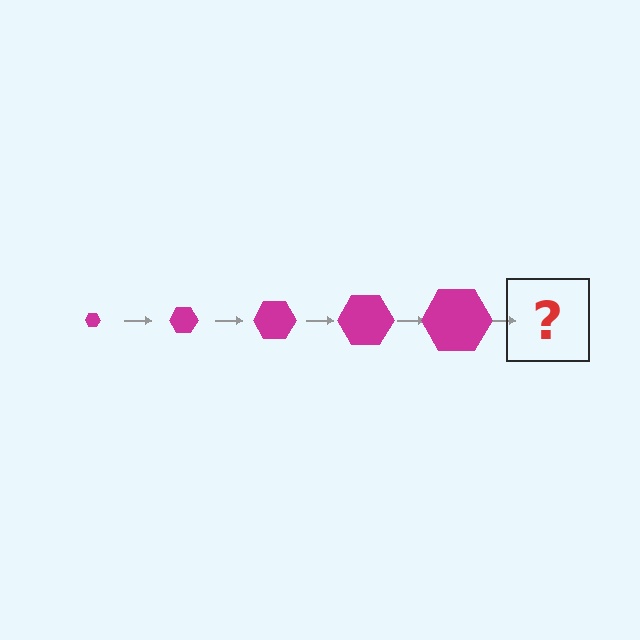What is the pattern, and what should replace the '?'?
The pattern is that the hexagon gets progressively larger each step. The '?' should be a magenta hexagon, larger than the previous one.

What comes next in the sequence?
The next element should be a magenta hexagon, larger than the previous one.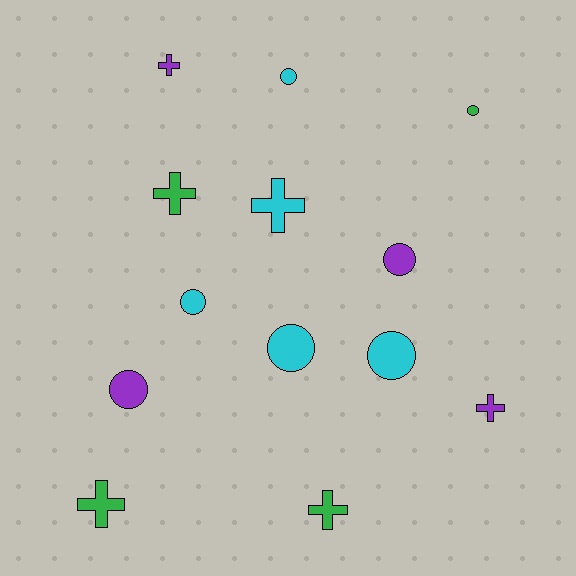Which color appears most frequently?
Cyan, with 5 objects.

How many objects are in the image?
There are 13 objects.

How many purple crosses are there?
There are 2 purple crosses.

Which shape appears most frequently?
Circle, with 7 objects.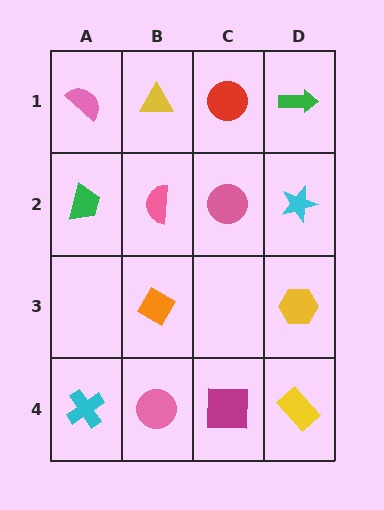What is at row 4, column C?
A magenta square.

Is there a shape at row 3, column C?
No, that cell is empty.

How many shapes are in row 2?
4 shapes.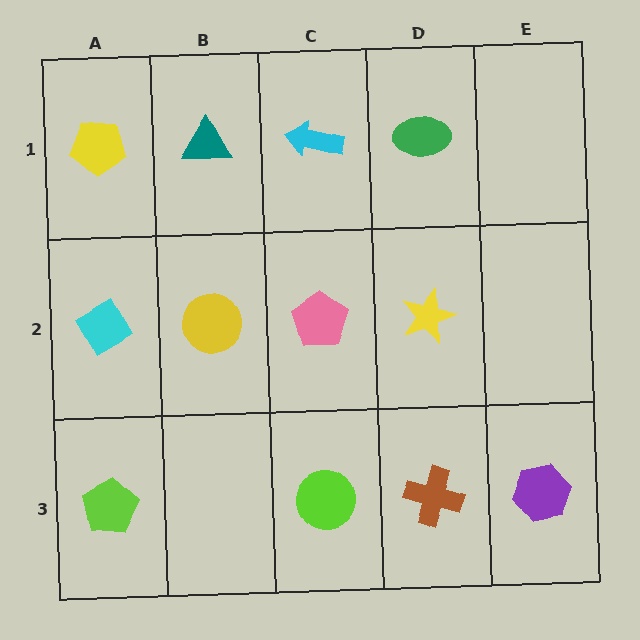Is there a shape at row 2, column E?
No, that cell is empty.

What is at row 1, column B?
A teal triangle.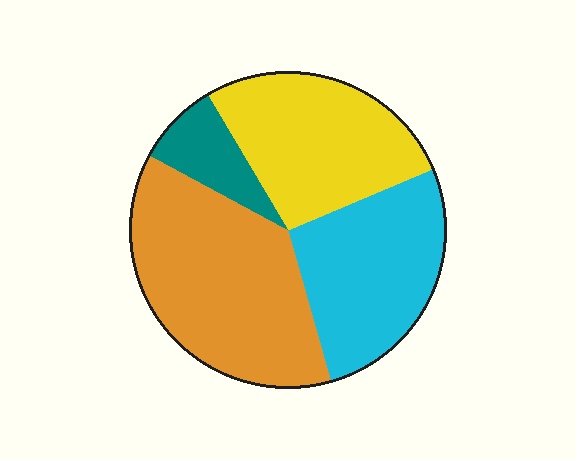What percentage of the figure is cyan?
Cyan covers 27% of the figure.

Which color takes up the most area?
Orange, at roughly 35%.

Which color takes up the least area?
Teal, at roughly 10%.